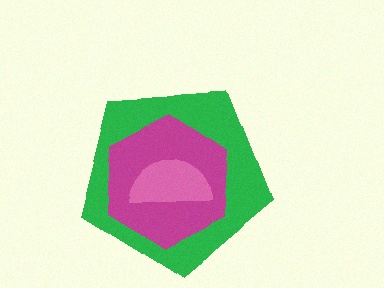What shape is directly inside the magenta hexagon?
The pink semicircle.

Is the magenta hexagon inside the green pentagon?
Yes.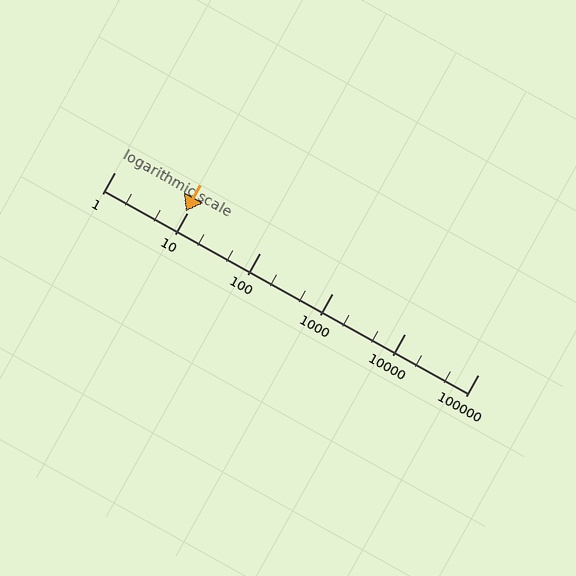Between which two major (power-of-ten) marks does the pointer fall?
The pointer is between 1 and 10.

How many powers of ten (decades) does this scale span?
The scale spans 5 decades, from 1 to 100000.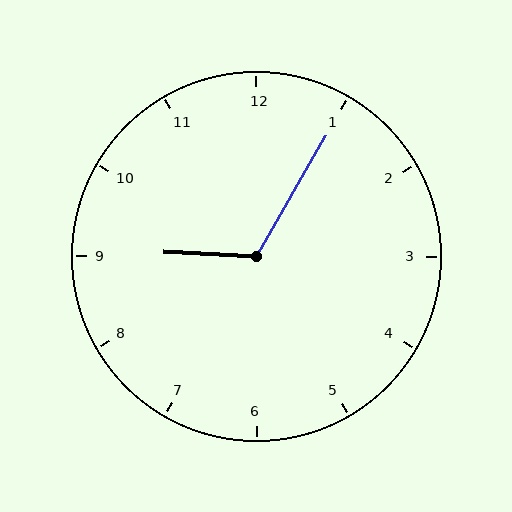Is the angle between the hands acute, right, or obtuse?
It is obtuse.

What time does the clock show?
9:05.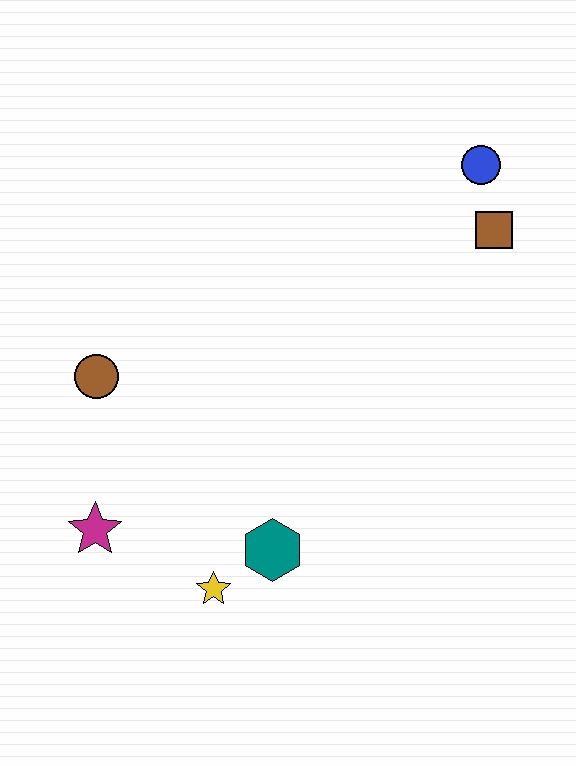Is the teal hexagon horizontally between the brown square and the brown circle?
Yes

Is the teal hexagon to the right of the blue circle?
No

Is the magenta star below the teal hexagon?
No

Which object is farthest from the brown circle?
The blue circle is farthest from the brown circle.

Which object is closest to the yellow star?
The teal hexagon is closest to the yellow star.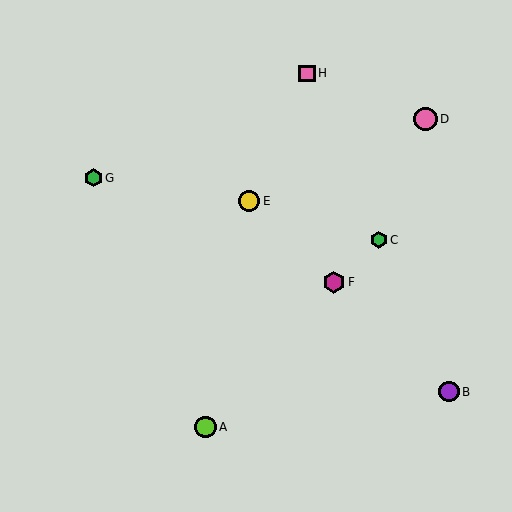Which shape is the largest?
The pink circle (labeled D) is the largest.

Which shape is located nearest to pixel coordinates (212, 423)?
The lime circle (labeled A) at (205, 427) is nearest to that location.